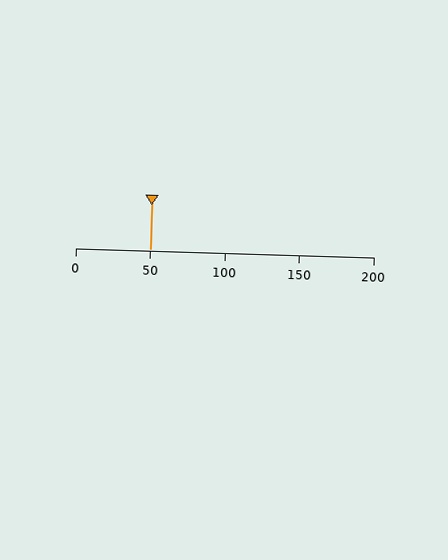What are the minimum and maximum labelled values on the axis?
The axis runs from 0 to 200.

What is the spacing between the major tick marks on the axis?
The major ticks are spaced 50 apart.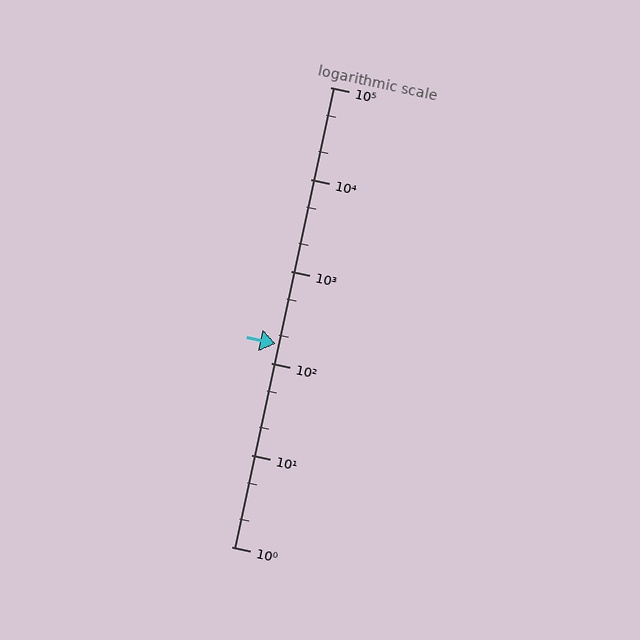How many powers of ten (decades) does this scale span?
The scale spans 5 decades, from 1 to 100000.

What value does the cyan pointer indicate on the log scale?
The pointer indicates approximately 160.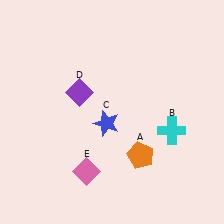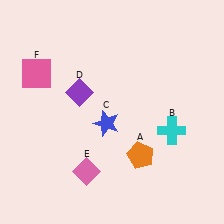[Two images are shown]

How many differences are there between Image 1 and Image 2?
There is 1 difference between the two images.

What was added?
A pink square (F) was added in Image 2.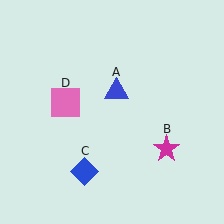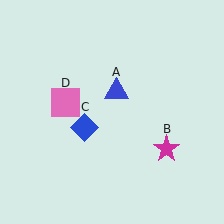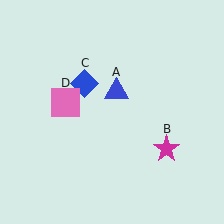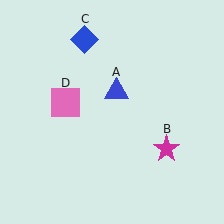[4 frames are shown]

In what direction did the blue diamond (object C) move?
The blue diamond (object C) moved up.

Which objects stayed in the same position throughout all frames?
Blue triangle (object A) and magenta star (object B) and pink square (object D) remained stationary.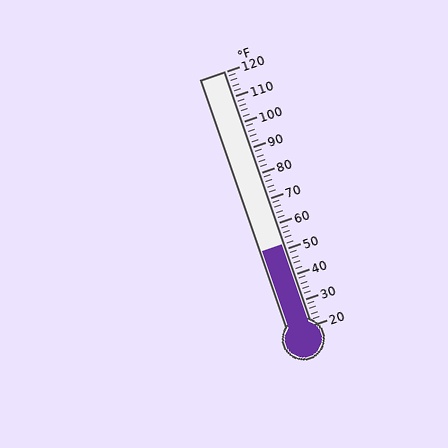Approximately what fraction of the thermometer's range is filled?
The thermometer is filled to approximately 30% of its range.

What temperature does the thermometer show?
The thermometer shows approximately 52°F.